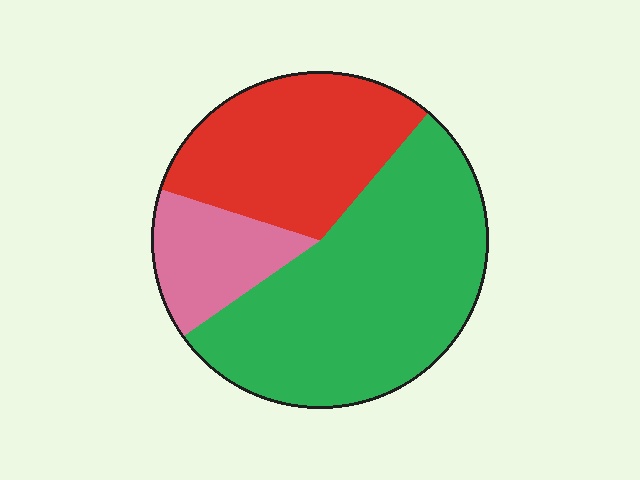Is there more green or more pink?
Green.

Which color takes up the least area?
Pink, at roughly 15%.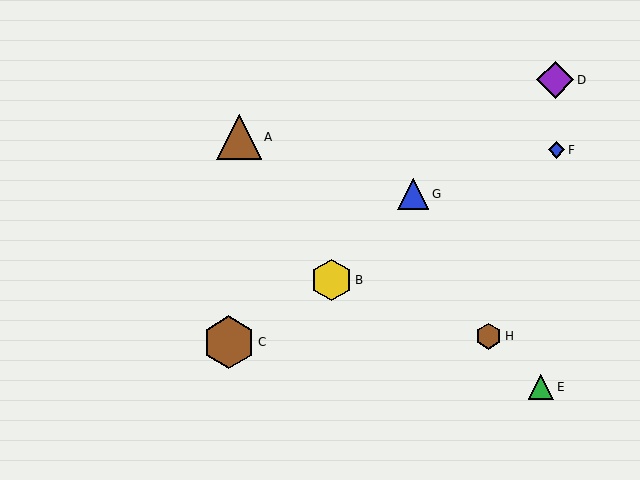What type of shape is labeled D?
Shape D is a purple diamond.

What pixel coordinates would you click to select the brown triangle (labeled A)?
Click at (239, 137) to select the brown triangle A.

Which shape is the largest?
The brown hexagon (labeled C) is the largest.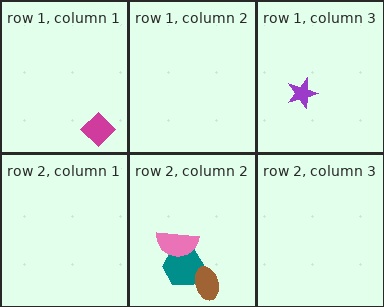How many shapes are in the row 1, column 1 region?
1.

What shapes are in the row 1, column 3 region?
The purple star.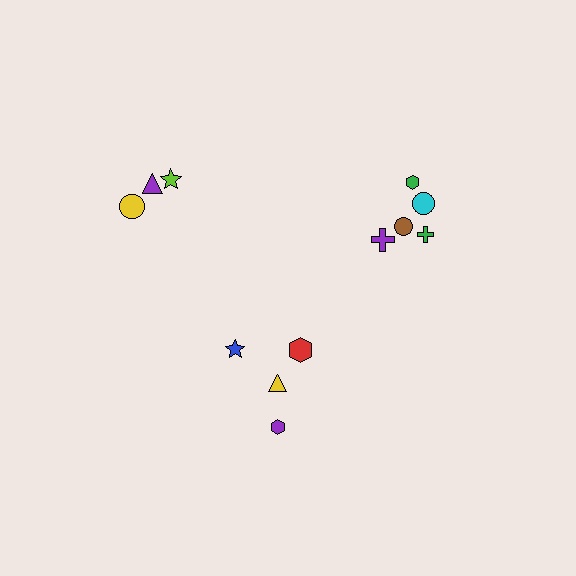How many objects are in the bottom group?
There are 4 objects.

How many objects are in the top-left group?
There are 3 objects.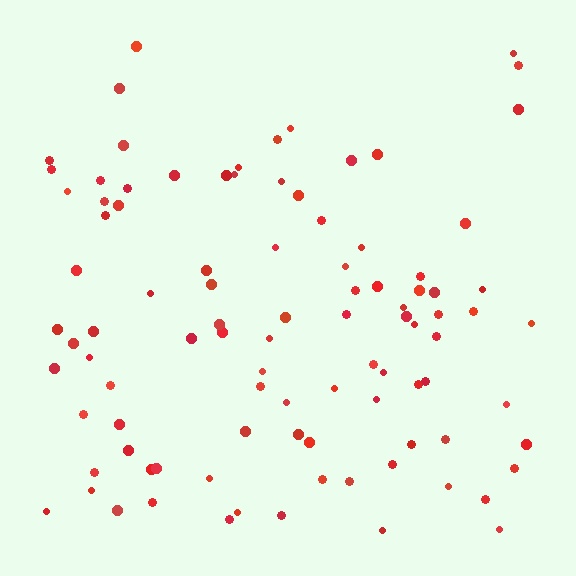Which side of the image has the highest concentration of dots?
The bottom.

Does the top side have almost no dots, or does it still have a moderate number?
Still a moderate number, just noticeably fewer than the bottom.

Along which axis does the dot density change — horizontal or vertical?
Vertical.